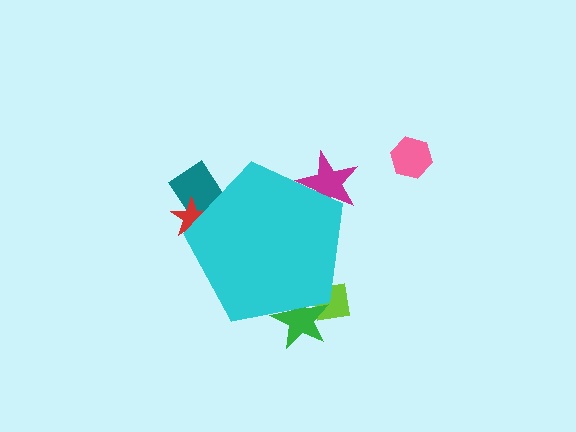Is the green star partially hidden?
Yes, the green star is partially hidden behind the cyan pentagon.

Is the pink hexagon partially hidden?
No, the pink hexagon is fully visible.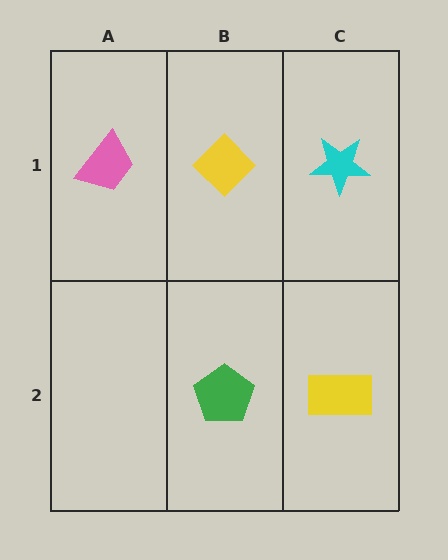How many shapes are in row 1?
3 shapes.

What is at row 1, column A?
A pink trapezoid.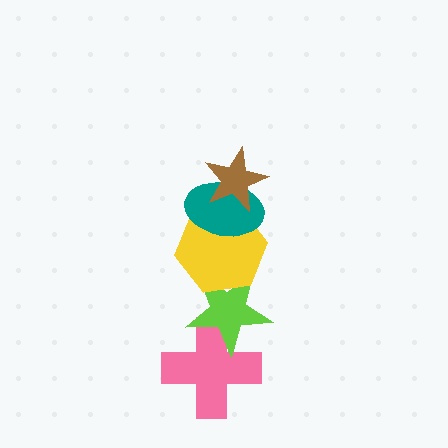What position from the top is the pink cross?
The pink cross is 5th from the top.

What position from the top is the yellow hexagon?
The yellow hexagon is 3rd from the top.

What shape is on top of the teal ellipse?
The brown star is on top of the teal ellipse.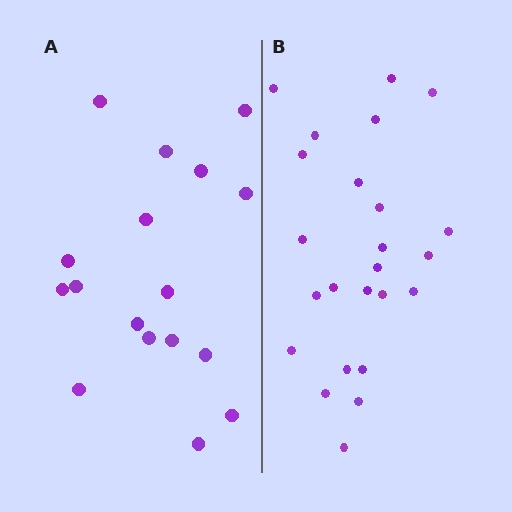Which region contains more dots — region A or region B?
Region B (the right region) has more dots.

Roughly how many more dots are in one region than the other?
Region B has roughly 8 or so more dots than region A.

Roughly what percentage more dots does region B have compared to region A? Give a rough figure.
About 40% more.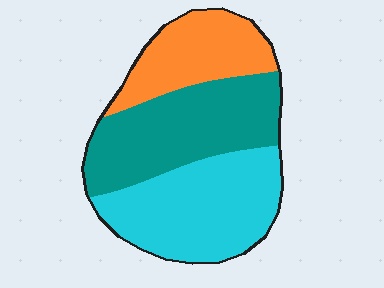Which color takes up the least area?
Orange, at roughly 25%.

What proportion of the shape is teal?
Teal covers about 40% of the shape.